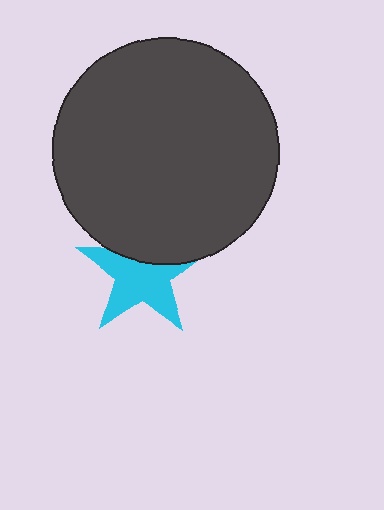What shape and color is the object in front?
The object in front is a dark gray circle.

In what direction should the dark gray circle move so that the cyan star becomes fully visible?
The dark gray circle should move up. That is the shortest direction to clear the overlap and leave the cyan star fully visible.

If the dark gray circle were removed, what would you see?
You would see the complete cyan star.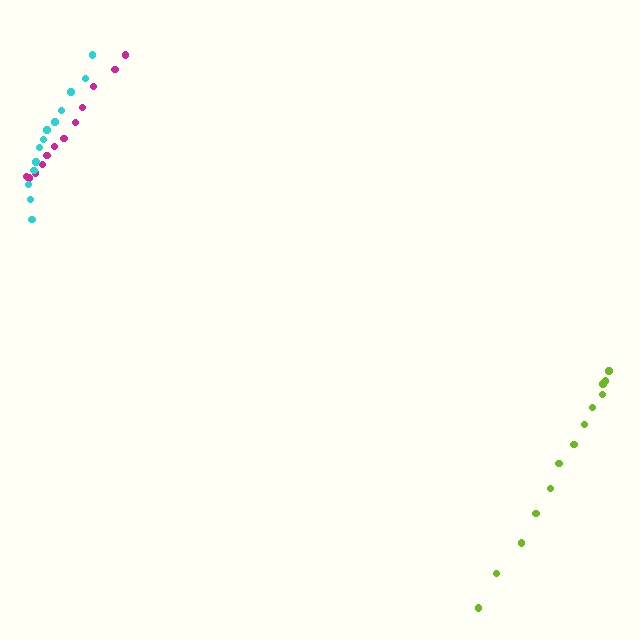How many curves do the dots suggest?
There are 3 distinct paths.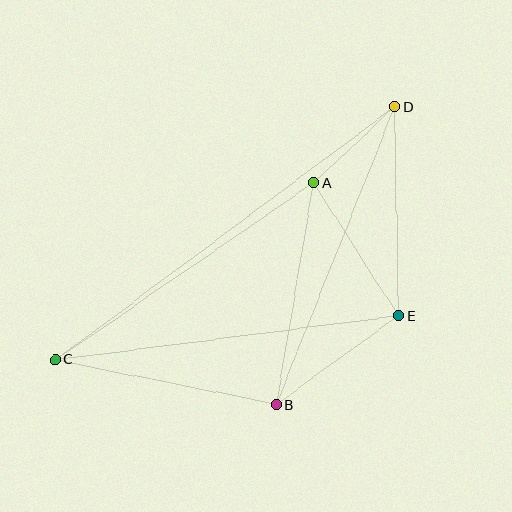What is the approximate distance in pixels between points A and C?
The distance between A and C is approximately 313 pixels.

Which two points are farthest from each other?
Points C and D are farthest from each other.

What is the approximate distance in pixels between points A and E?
The distance between A and E is approximately 157 pixels.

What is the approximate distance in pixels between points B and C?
The distance between B and C is approximately 225 pixels.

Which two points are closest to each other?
Points A and D are closest to each other.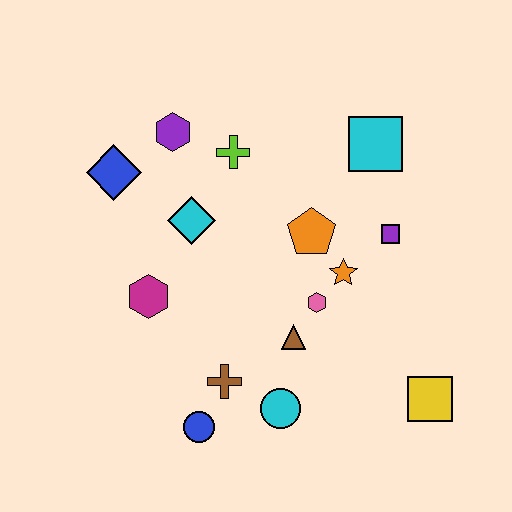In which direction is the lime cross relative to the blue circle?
The lime cross is above the blue circle.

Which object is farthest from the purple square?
The blue diamond is farthest from the purple square.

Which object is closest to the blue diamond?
The purple hexagon is closest to the blue diamond.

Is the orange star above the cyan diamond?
No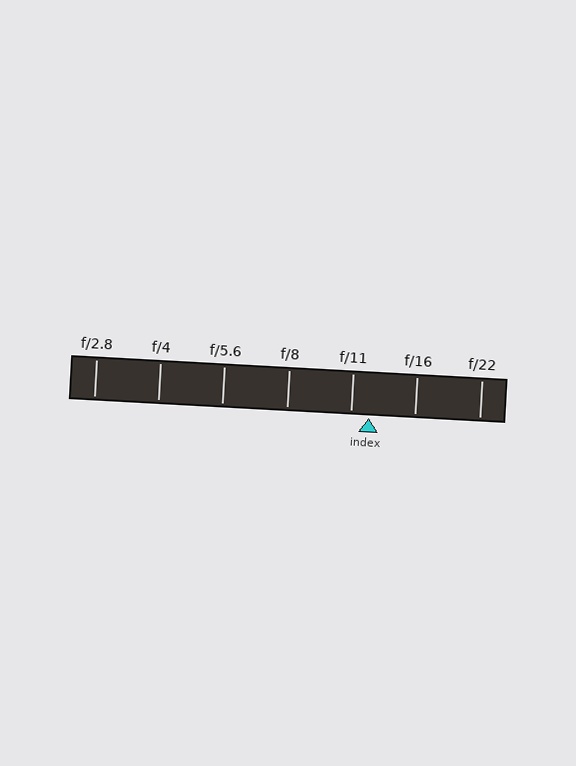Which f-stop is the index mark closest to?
The index mark is closest to f/11.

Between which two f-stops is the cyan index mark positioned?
The index mark is between f/11 and f/16.